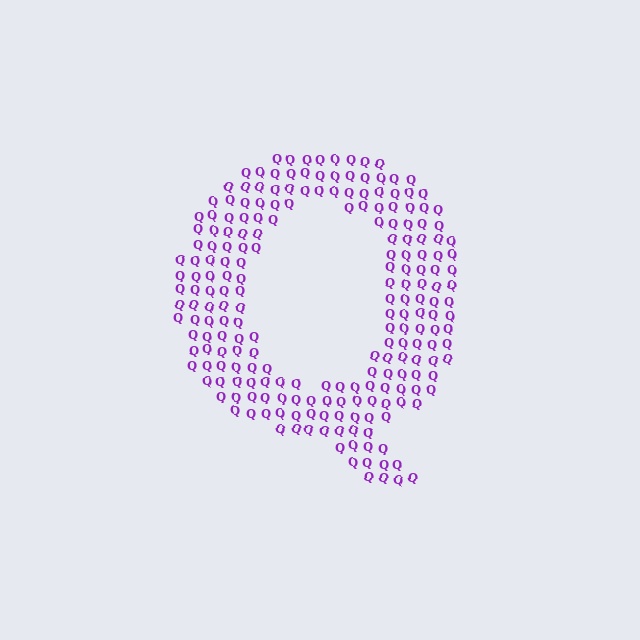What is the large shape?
The large shape is the letter Q.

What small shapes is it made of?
It is made of small letter Q's.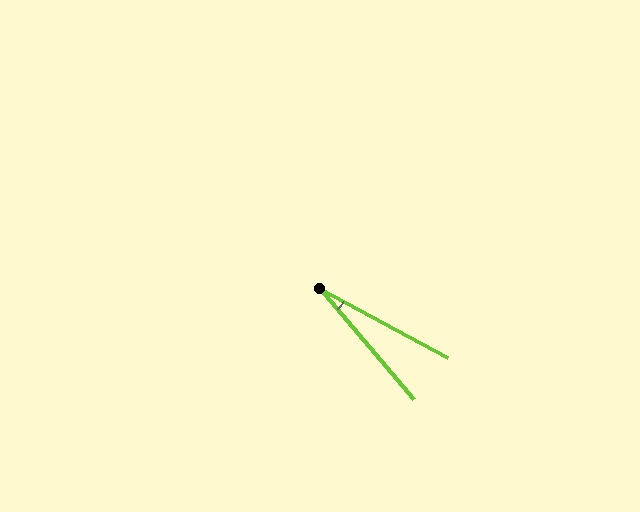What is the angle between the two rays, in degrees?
Approximately 22 degrees.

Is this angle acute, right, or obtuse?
It is acute.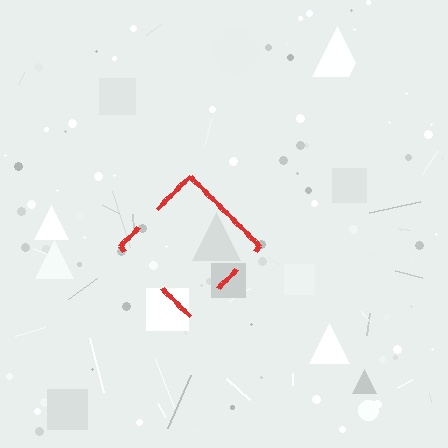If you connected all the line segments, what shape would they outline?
They would outline a diamond.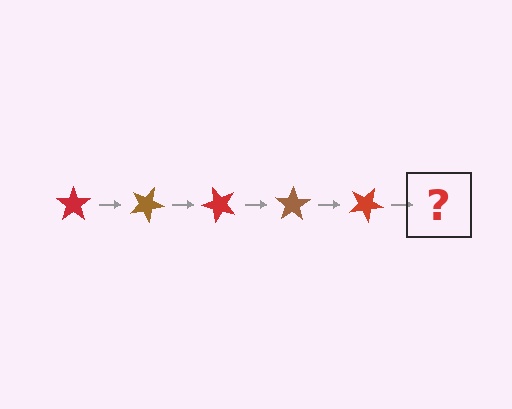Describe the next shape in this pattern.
It should be a brown star, rotated 125 degrees from the start.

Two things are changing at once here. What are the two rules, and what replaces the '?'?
The two rules are that it rotates 25 degrees each step and the color cycles through red and brown. The '?' should be a brown star, rotated 125 degrees from the start.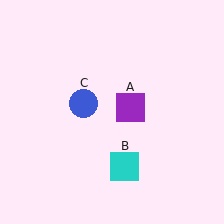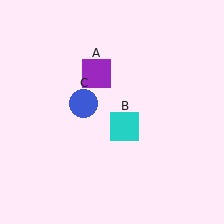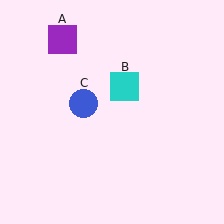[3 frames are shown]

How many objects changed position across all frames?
2 objects changed position: purple square (object A), cyan square (object B).